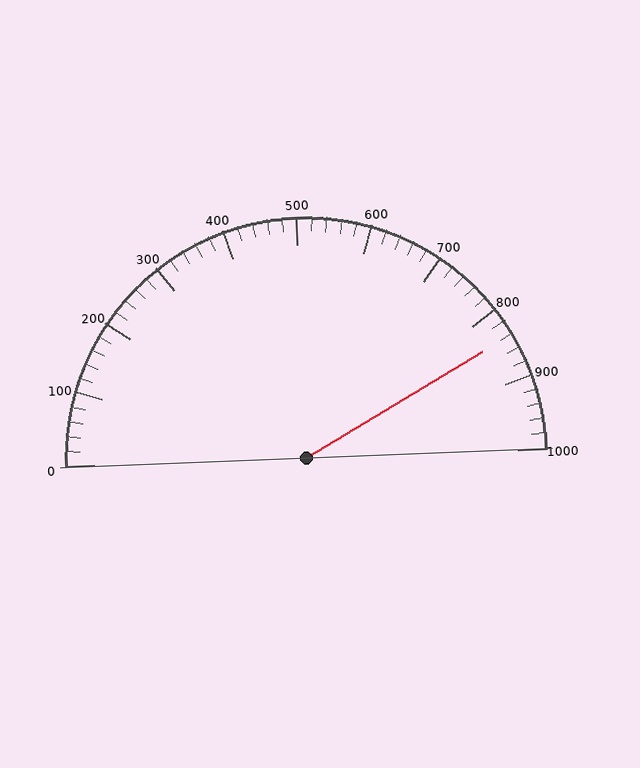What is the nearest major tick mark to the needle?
The nearest major tick mark is 800.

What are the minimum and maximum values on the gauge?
The gauge ranges from 0 to 1000.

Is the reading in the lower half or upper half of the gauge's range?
The reading is in the upper half of the range (0 to 1000).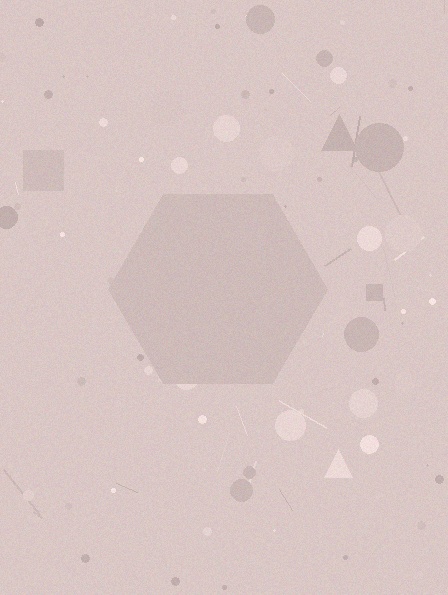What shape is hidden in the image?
A hexagon is hidden in the image.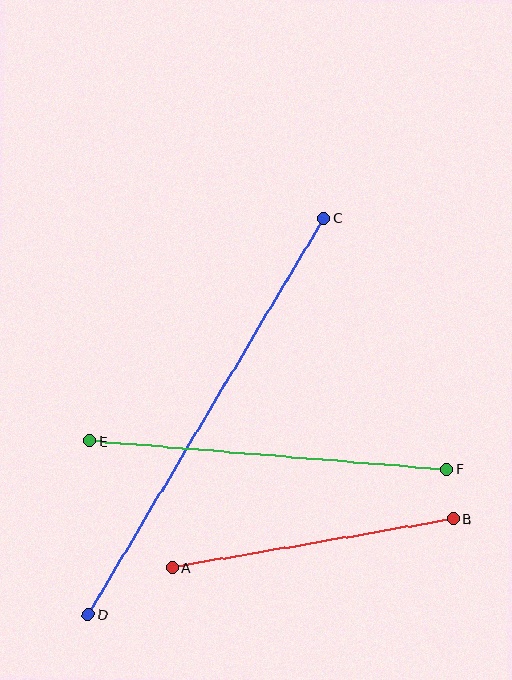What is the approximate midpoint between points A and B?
The midpoint is at approximately (313, 543) pixels.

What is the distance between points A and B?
The distance is approximately 285 pixels.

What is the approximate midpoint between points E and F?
The midpoint is at approximately (268, 455) pixels.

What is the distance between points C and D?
The distance is approximately 461 pixels.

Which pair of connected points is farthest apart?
Points C and D are farthest apart.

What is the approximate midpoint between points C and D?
The midpoint is at approximately (206, 417) pixels.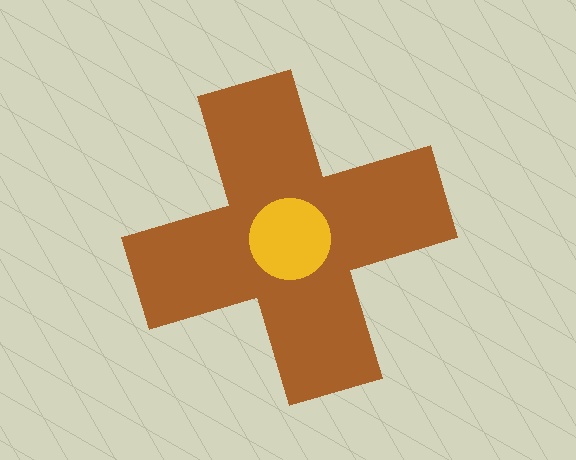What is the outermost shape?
The brown cross.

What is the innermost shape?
The yellow circle.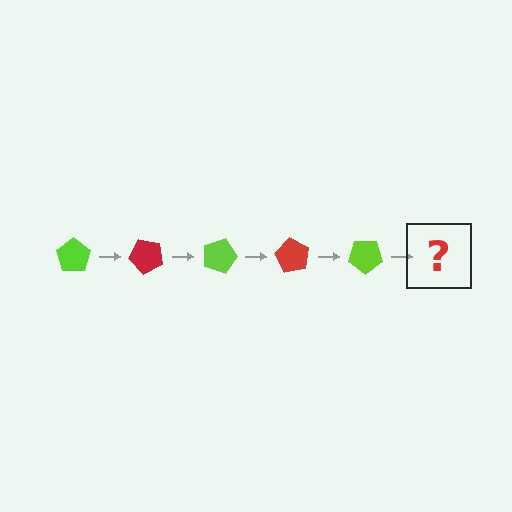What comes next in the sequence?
The next element should be a red pentagon, rotated 225 degrees from the start.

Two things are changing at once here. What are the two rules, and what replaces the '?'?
The two rules are that it rotates 45 degrees each step and the color cycles through lime and red. The '?' should be a red pentagon, rotated 225 degrees from the start.